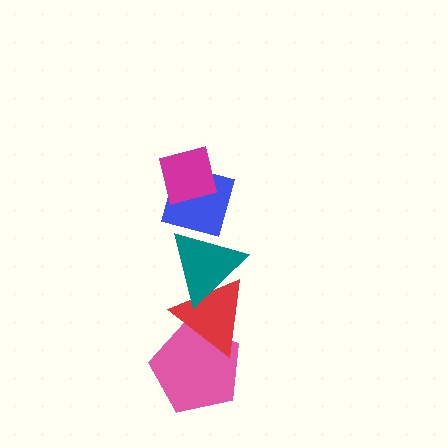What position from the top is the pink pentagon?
The pink pentagon is 5th from the top.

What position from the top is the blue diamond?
The blue diamond is 2nd from the top.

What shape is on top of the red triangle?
The teal triangle is on top of the red triangle.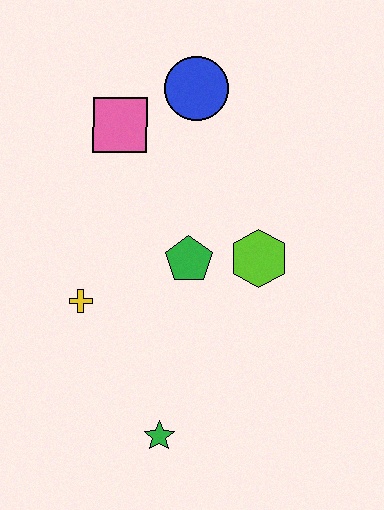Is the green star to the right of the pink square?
Yes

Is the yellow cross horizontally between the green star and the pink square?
No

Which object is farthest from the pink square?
The green star is farthest from the pink square.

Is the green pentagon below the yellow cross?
No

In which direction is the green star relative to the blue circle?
The green star is below the blue circle.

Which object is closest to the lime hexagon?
The green pentagon is closest to the lime hexagon.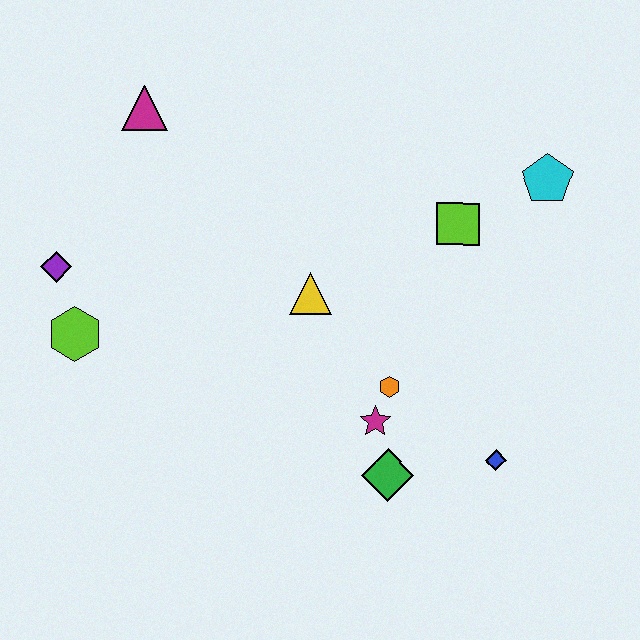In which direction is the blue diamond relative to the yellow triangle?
The blue diamond is to the right of the yellow triangle.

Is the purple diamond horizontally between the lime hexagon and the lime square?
No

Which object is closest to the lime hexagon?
The purple diamond is closest to the lime hexagon.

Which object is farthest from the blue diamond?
The magenta triangle is farthest from the blue diamond.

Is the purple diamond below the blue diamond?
No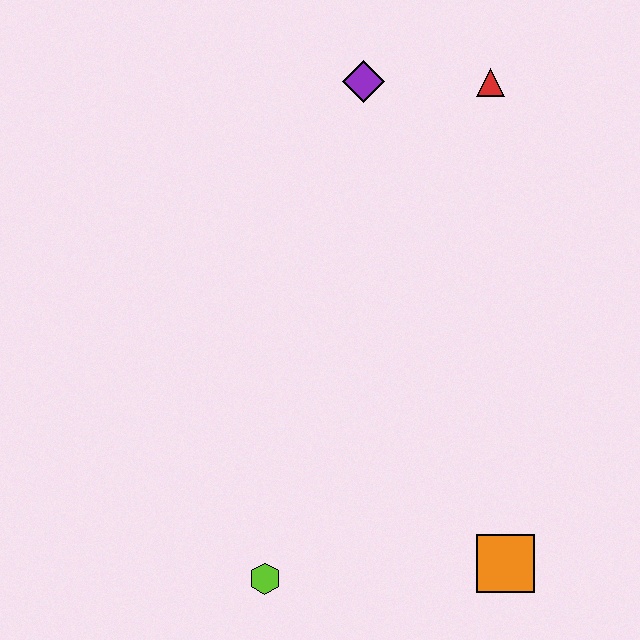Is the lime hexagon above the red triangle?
No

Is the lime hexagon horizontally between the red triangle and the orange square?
No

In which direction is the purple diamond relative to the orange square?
The purple diamond is above the orange square.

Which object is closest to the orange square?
The lime hexagon is closest to the orange square.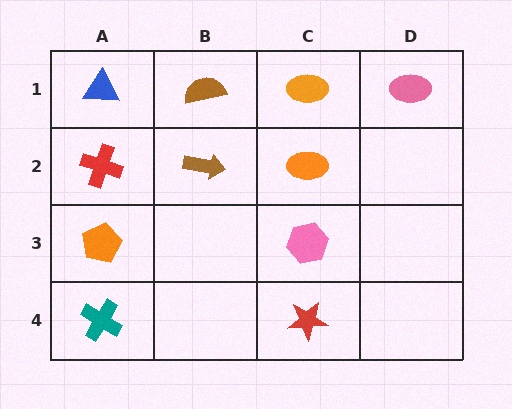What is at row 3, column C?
A pink hexagon.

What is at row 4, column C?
A red star.